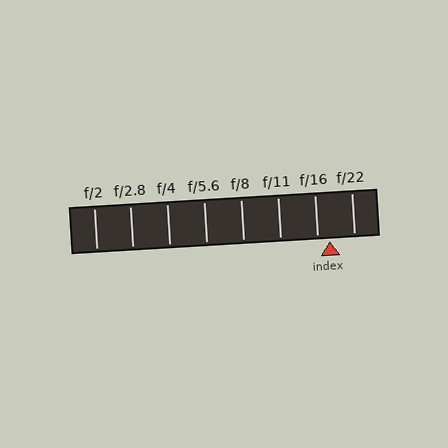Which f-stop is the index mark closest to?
The index mark is closest to f/16.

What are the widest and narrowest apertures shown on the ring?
The widest aperture shown is f/2 and the narrowest is f/22.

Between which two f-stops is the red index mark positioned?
The index mark is between f/16 and f/22.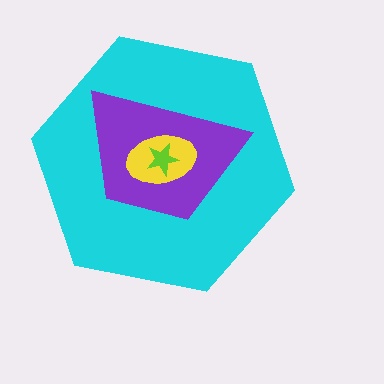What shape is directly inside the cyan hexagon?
The purple trapezoid.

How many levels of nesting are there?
4.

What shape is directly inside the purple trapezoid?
The yellow ellipse.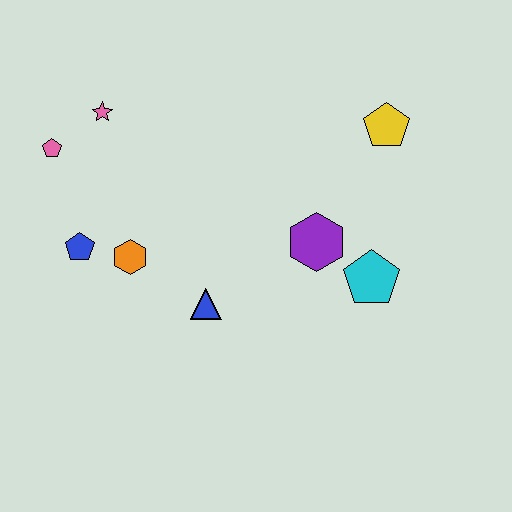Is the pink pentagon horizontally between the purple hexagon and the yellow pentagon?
No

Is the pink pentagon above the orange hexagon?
Yes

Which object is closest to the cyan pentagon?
The purple hexagon is closest to the cyan pentagon.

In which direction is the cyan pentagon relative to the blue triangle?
The cyan pentagon is to the right of the blue triangle.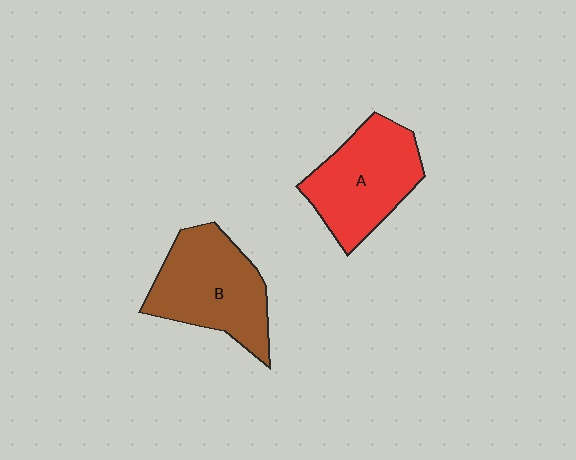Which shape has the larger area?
Shape B (brown).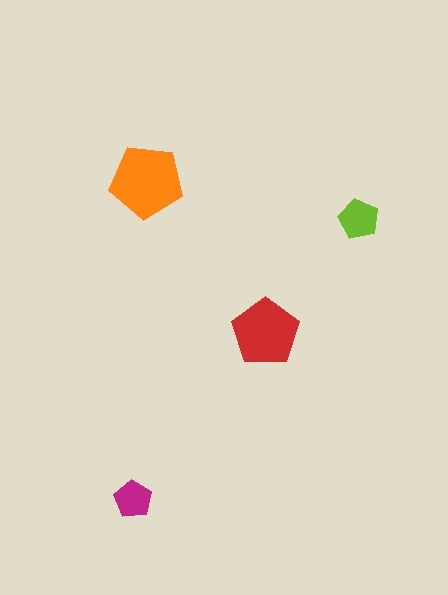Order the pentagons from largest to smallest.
the orange one, the red one, the lime one, the magenta one.